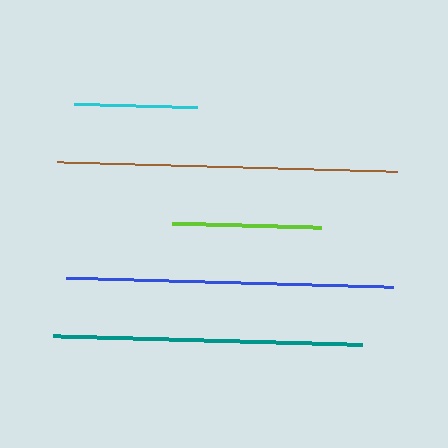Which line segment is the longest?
The brown line is the longest at approximately 341 pixels.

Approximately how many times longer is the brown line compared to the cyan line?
The brown line is approximately 2.8 times the length of the cyan line.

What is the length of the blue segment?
The blue segment is approximately 327 pixels long.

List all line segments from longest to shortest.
From longest to shortest: brown, blue, teal, lime, cyan.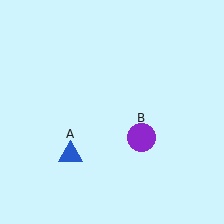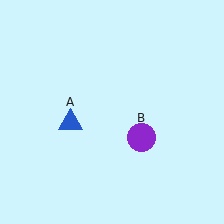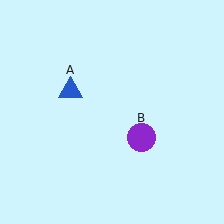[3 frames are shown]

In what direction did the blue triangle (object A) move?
The blue triangle (object A) moved up.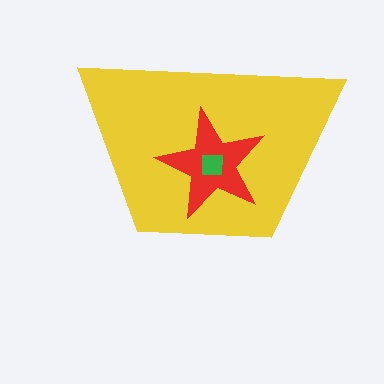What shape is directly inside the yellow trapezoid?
The red star.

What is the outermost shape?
The yellow trapezoid.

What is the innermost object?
The green square.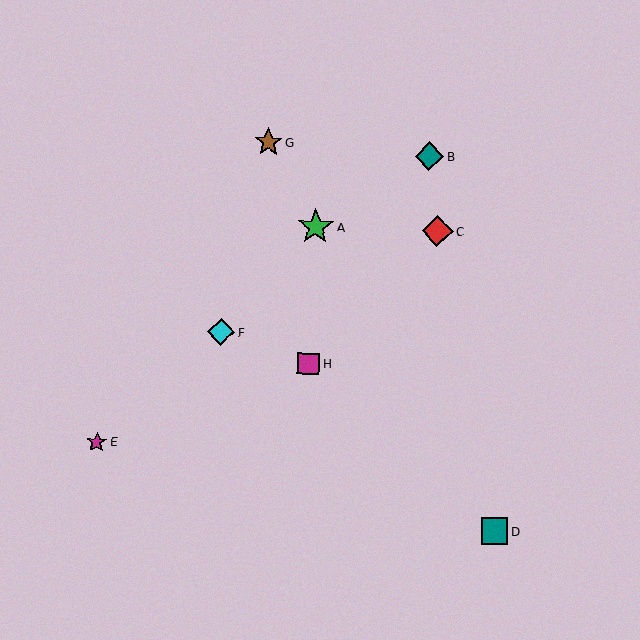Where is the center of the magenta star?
The center of the magenta star is at (97, 442).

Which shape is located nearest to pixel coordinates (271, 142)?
The brown star (labeled G) at (268, 142) is nearest to that location.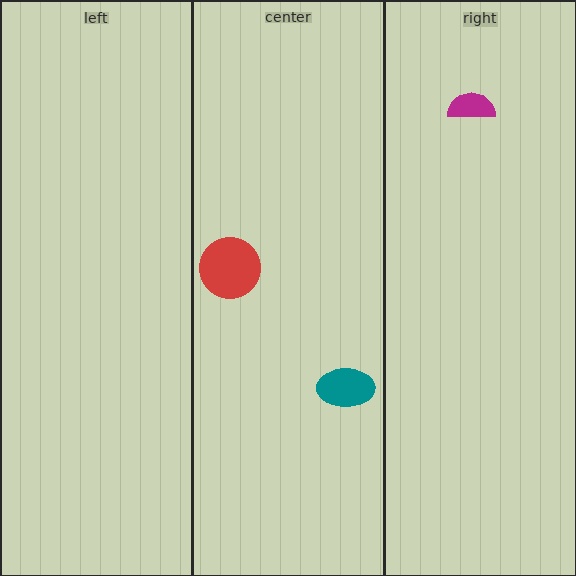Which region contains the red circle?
The center region.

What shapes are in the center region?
The red circle, the teal ellipse.